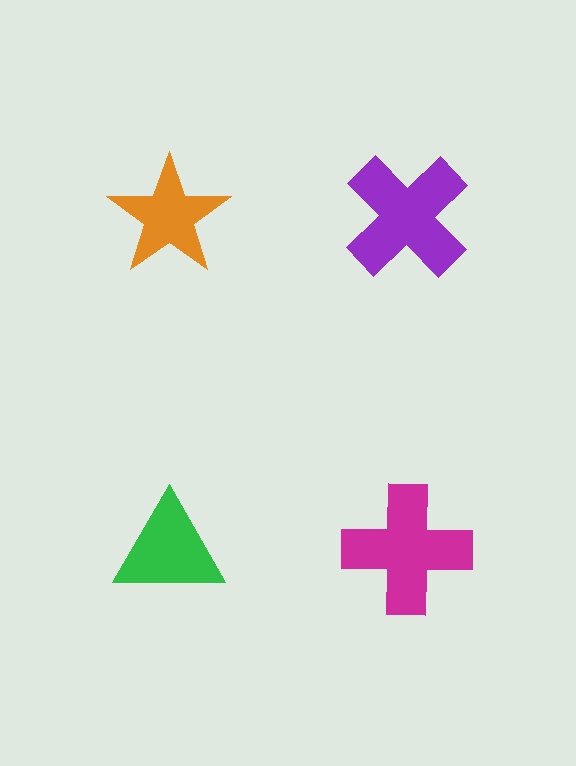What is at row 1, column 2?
A purple cross.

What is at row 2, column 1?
A green triangle.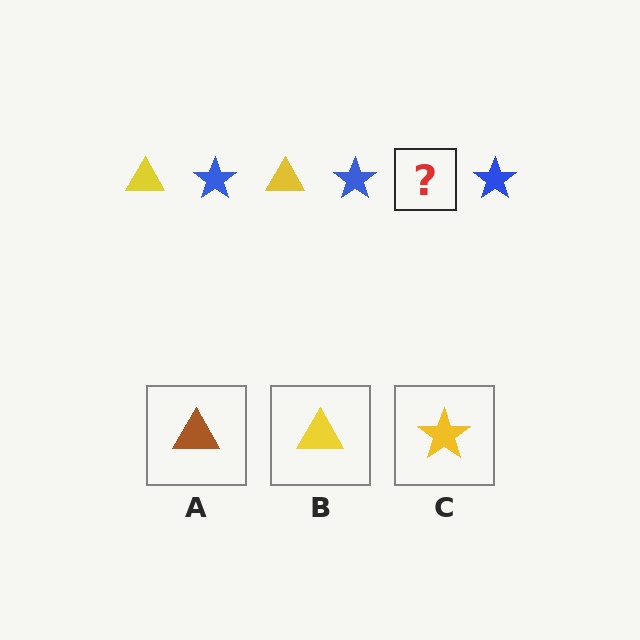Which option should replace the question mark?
Option B.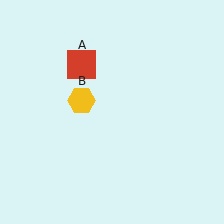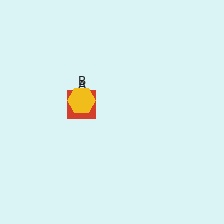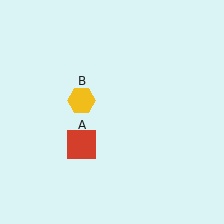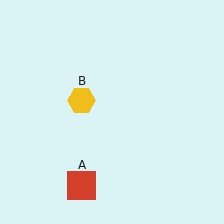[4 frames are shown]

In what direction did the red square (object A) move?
The red square (object A) moved down.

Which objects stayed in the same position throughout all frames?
Yellow hexagon (object B) remained stationary.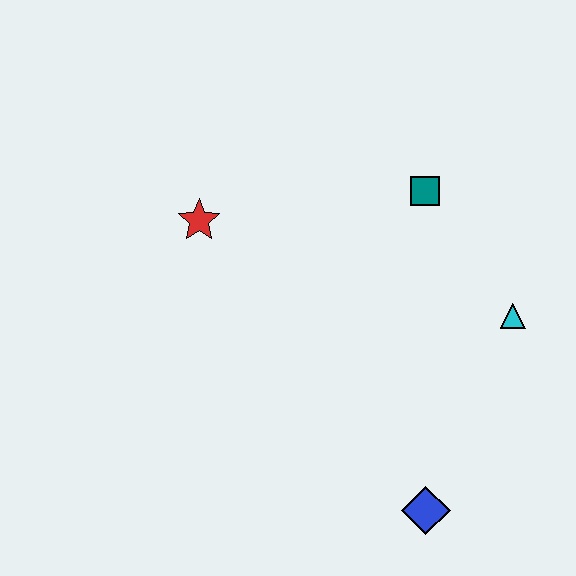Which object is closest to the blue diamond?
The cyan triangle is closest to the blue diamond.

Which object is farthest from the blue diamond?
The red star is farthest from the blue diamond.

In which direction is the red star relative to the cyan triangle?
The red star is to the left of the cyan triangle.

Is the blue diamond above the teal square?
No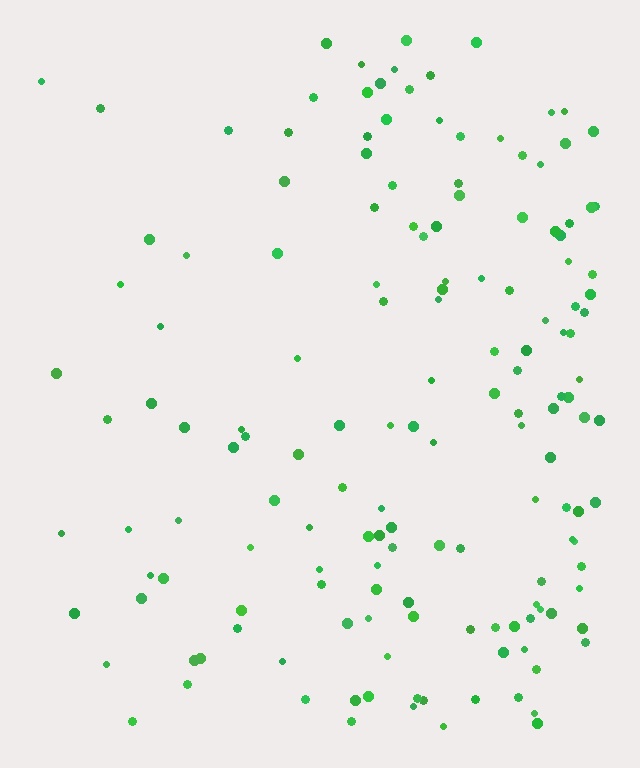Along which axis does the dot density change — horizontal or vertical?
Horizontal.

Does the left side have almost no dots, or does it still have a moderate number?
Still a moderate number, just noticeably fewer than the right.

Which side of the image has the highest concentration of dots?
The right.